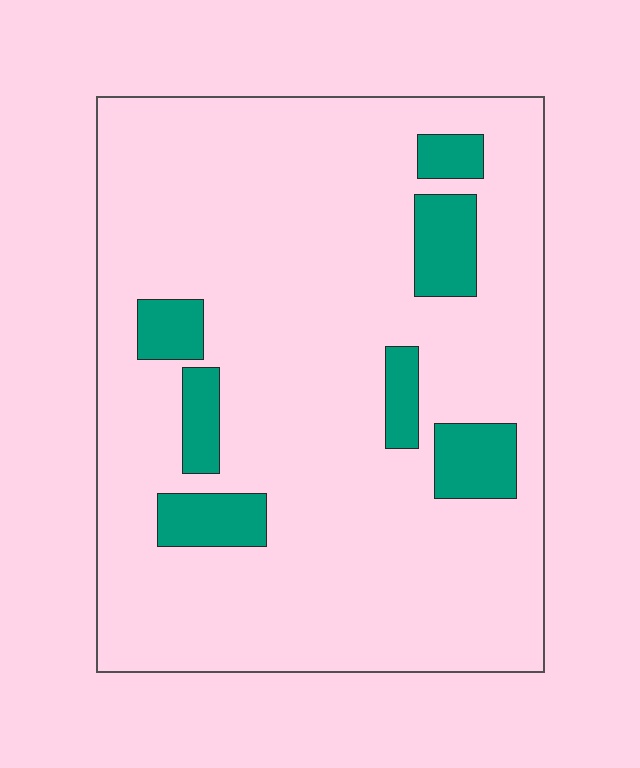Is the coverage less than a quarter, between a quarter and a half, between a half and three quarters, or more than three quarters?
Less than a quarter.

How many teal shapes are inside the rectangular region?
7.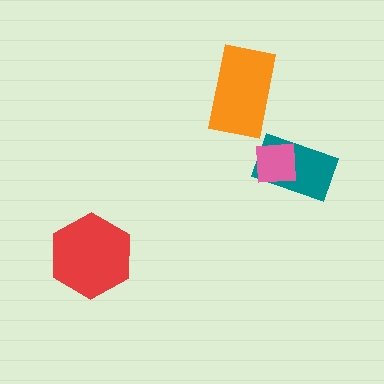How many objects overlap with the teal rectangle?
1 object overlaps with the teal rectangle.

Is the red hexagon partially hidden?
No, no other shape covers it.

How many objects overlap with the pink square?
1 object overlaps with the pink square.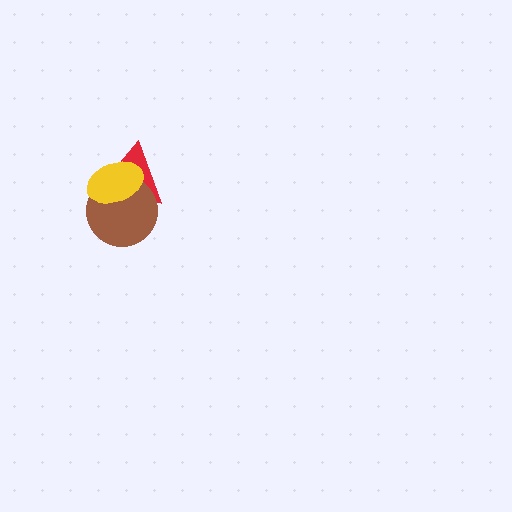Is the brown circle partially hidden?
Yes, it is partially covered by another shape.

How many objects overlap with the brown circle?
2 objects overlap with the brown circle.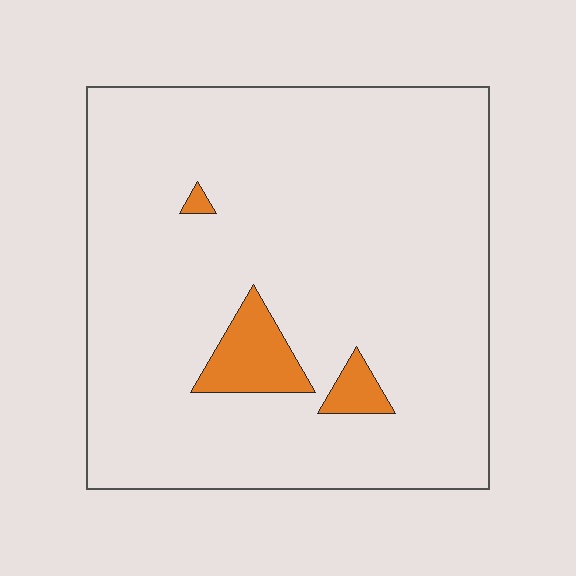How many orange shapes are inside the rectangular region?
3.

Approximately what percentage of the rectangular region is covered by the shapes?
Approximately 5%.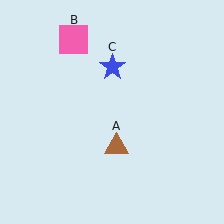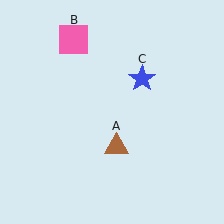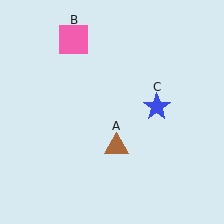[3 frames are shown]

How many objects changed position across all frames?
1 object changed position: blue star (object C).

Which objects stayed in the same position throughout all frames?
Brown triangle (object A) and pink square (object B) remained stationary.